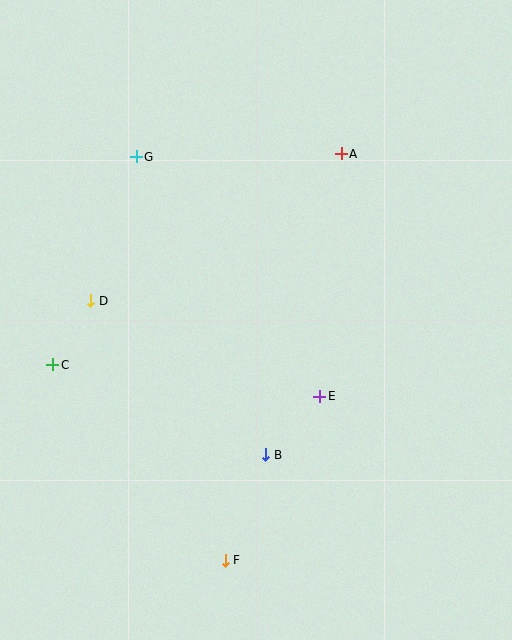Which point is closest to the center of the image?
Point E at (320, 396) is closest to the center.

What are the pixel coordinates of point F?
Point F is at (225, 560).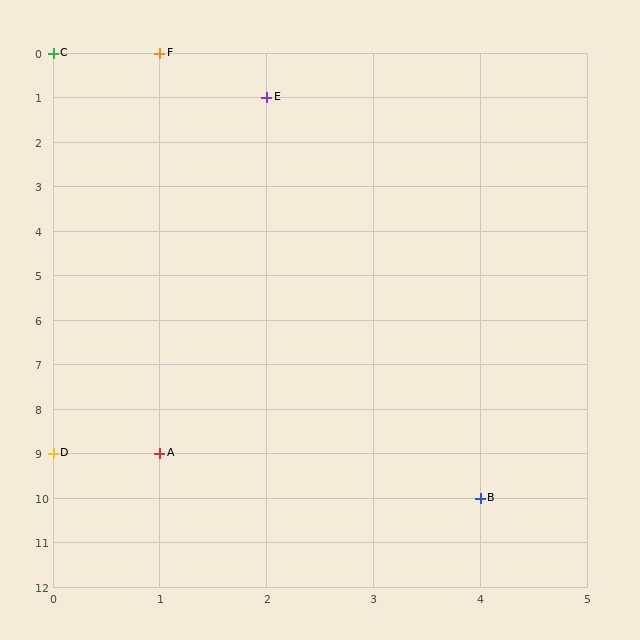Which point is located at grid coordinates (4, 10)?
Point B is at (4, 10).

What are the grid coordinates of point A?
Point A is at grid coordinates (1, 9).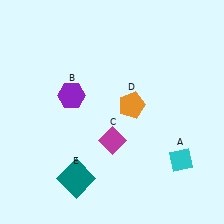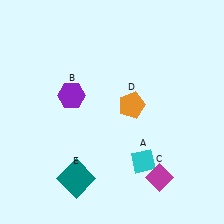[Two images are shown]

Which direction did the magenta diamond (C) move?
The magenta diamond (C) moved right.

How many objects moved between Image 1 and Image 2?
2 objects moved between the two images.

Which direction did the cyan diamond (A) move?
The cyan diamond (A) moved left.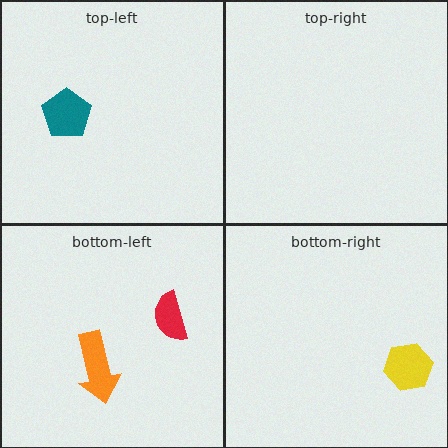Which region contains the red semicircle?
The bottom-left region.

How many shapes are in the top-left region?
1.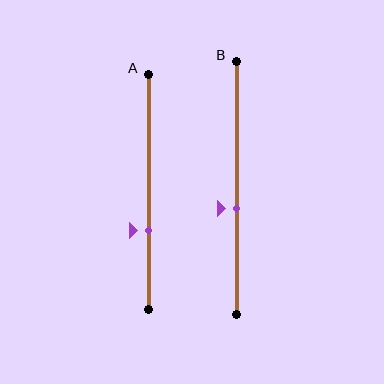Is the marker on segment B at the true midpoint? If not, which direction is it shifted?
No, the marker on segment B is shifted downward by about 8% of the segment length.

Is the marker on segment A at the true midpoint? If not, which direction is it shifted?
No, the marker on segment A is shifted downward by about 16% of the segment length.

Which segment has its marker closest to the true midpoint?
Segment B has its marker closest to the true midpoint.